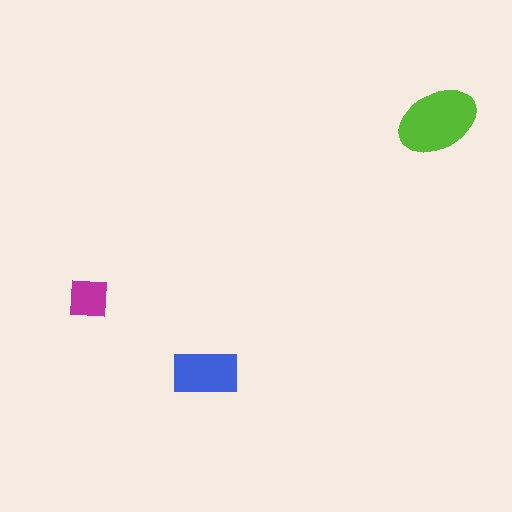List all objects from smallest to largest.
The magenta square, the blue rectangle, the lime ellipse.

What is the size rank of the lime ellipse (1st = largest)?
1st.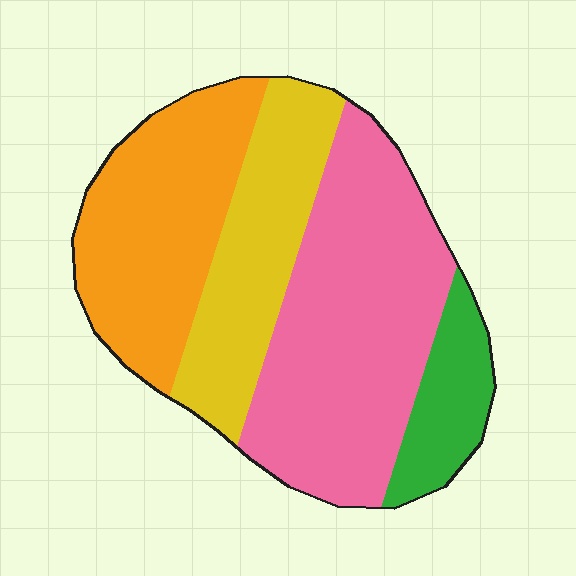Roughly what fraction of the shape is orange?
Orange covers 27% of the shape.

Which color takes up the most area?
Pink, at roughly 40%.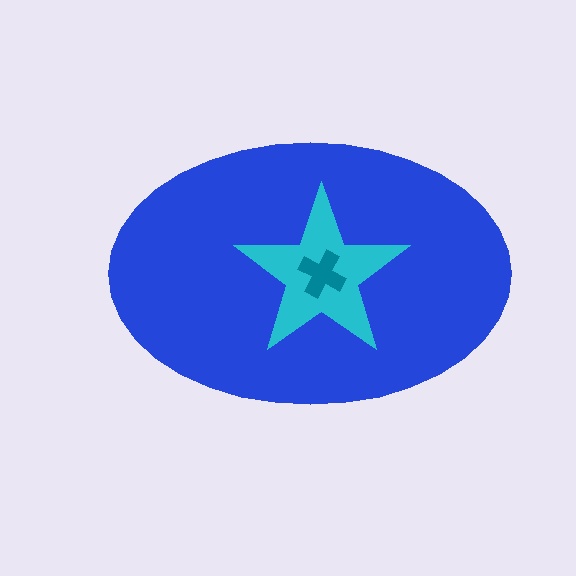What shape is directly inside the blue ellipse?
The cyan star.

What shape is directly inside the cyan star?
The teal cross.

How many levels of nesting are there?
3.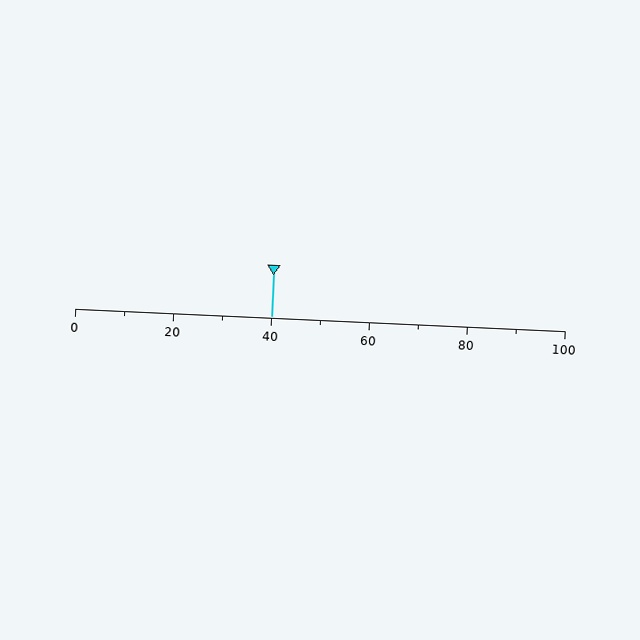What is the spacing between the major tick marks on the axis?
The major ticks are spaced 20 apart.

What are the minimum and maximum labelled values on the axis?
The axis runs from 0 to 100.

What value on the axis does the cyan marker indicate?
The marker indicates approximately 40.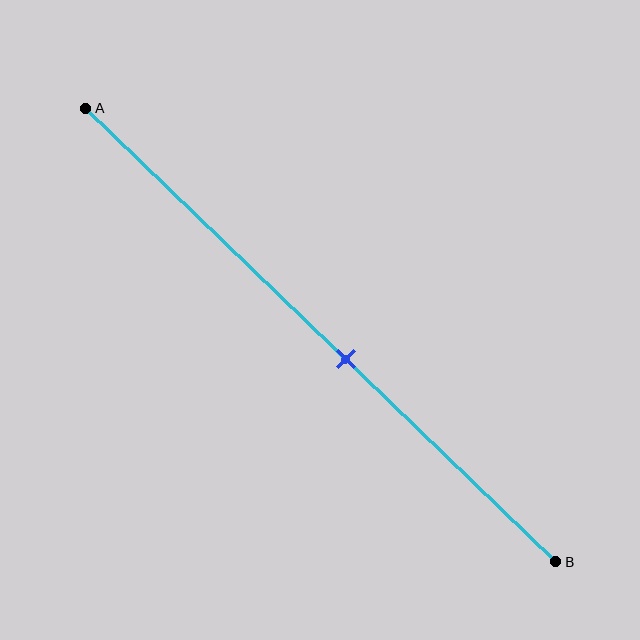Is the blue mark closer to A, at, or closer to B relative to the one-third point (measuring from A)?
The blue mark is closer to point B than the one-third point of segment AB.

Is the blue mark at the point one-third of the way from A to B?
No, the mark is at about 55% from A, not at the 33% one-third point.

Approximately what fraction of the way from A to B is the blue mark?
The blue mark is approximately 55% of the way from A to B.